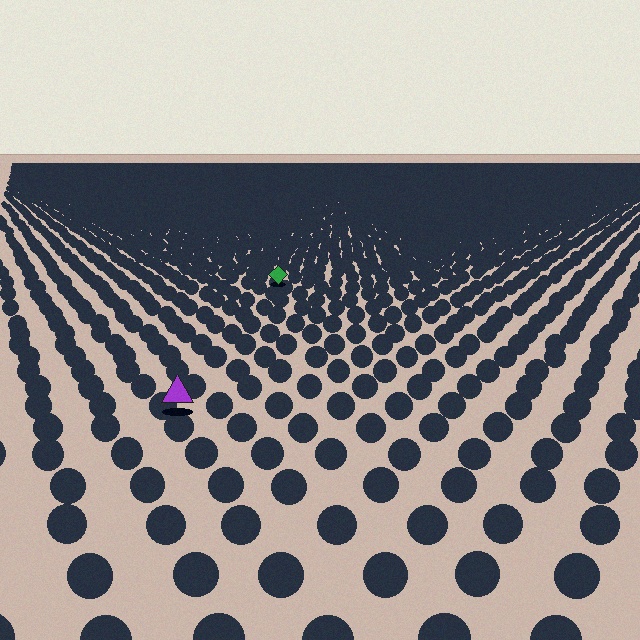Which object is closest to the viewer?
The purple triangle is closest. The texture marks near it are larger and more spread out.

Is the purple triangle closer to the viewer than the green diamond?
Yes. The purple triangle is closer — you can tell from the texture gradient: the ground texture is coarser near it.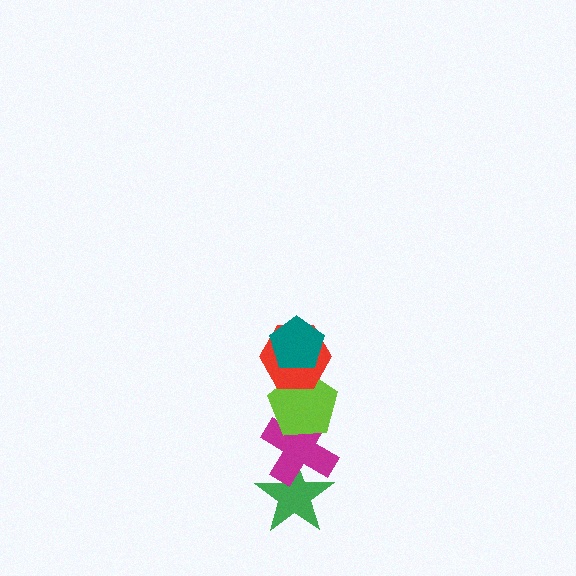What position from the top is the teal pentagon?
The teal pentagon is 1st from the top.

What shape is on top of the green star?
The magenta cross is on top of the green star.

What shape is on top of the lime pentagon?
The red hexagon is on top of the lime pentagon.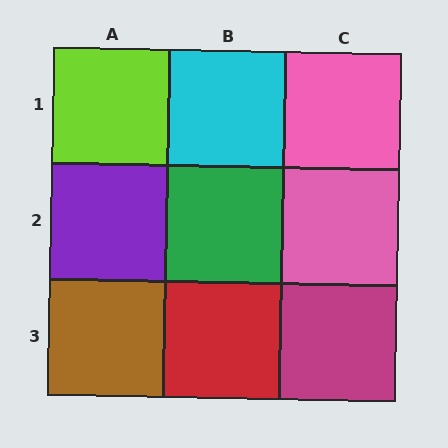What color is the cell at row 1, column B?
Cyan.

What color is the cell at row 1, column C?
Pink.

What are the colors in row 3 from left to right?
Brown, red, magenta.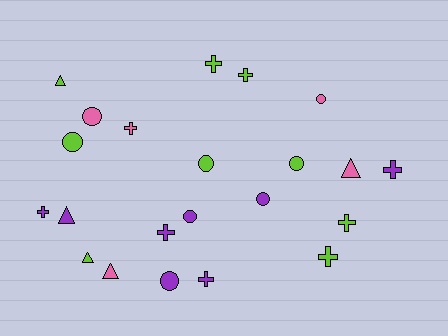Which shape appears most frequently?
Cross, with 9 objects.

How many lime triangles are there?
There are 2 lime triangles.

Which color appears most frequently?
Lime, with 9 objects.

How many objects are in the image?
There are 22 objects.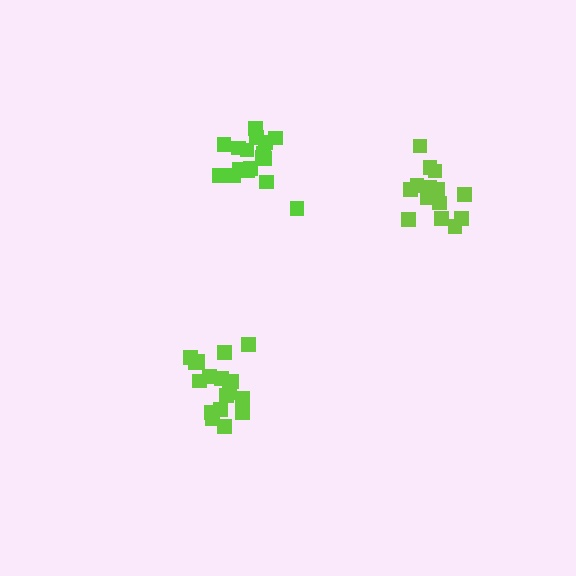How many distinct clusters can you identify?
There are 3 distinct clusters.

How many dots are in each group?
Group 1: 17 dots, Group 2: 15 dots, Group 3: 18 dots (50 total).